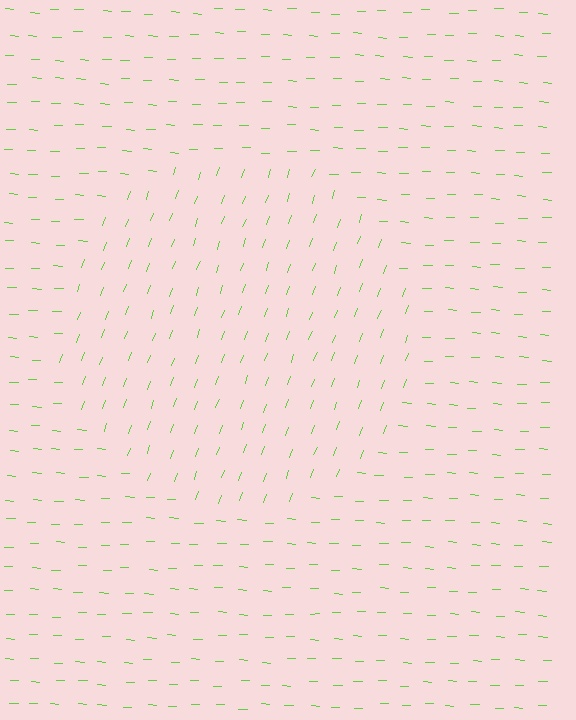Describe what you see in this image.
The image is filled with small lime line segments. A circle region in the image has lines oriented differently from the surrounding lines, creating a visible texture boundary.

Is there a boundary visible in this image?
Yes, there is a texture boundary formed by a change in line orientation.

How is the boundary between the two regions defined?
The boundary is defined purely by a change in line orientation (approximately 72 degrees difference). All lines are the same color and thickness.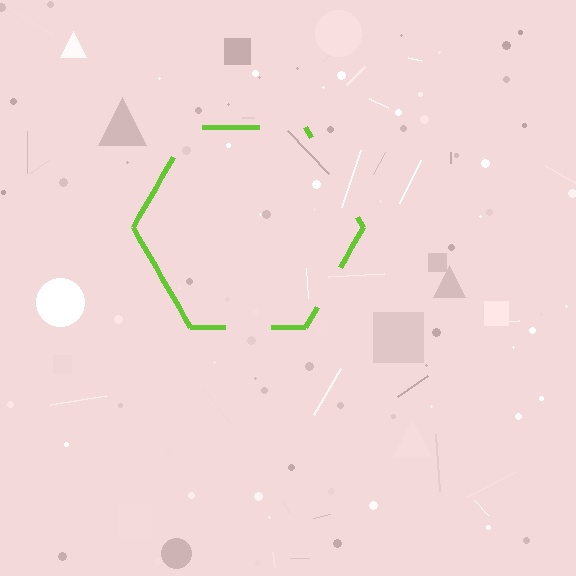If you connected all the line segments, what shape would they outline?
They would outline a hexagon.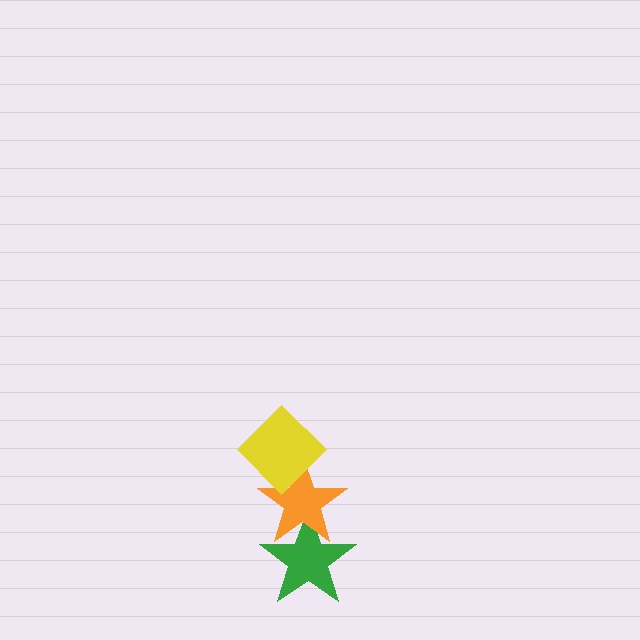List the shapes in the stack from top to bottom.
From top to bottom: the yellow diamond, the orange star, the green star.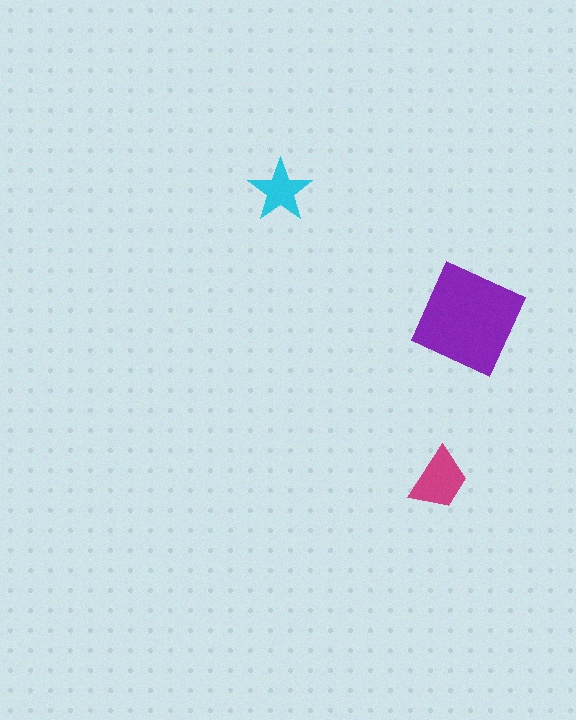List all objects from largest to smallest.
The purple square, the magenta trapezoid, the cyan star.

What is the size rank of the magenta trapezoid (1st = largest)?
2nd.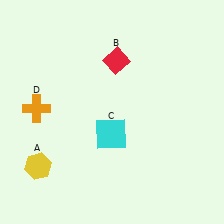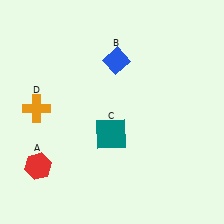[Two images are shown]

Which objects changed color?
A changed from yellow to red. B changed from red to blue. C changed from cyan to teal.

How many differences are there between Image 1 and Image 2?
There are 3 differences between the two images.